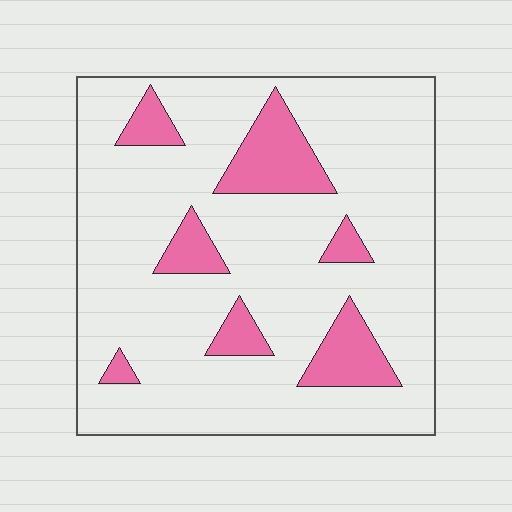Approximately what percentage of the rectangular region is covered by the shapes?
Approximately 15%.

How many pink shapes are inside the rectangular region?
7.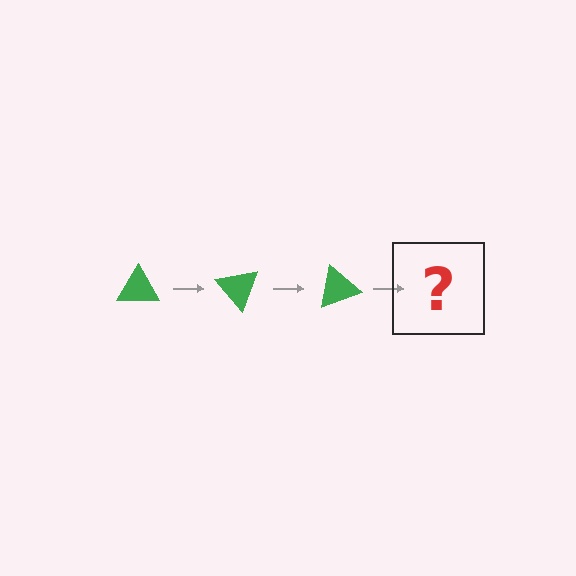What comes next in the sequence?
The next element should be a green triangle rotated 150 degrees.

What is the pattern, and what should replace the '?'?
The pattern is that the triangle rotates 50 degrees each step. The '?' should be a green triangle rotated 150 degrees.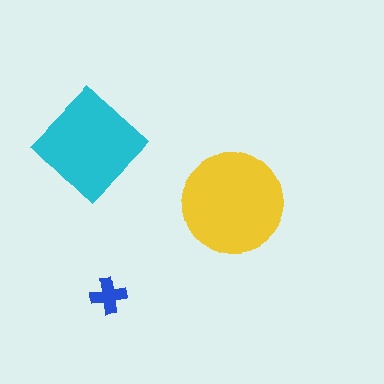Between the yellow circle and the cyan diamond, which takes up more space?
The yellow circle.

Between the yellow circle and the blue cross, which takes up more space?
The yellow circle.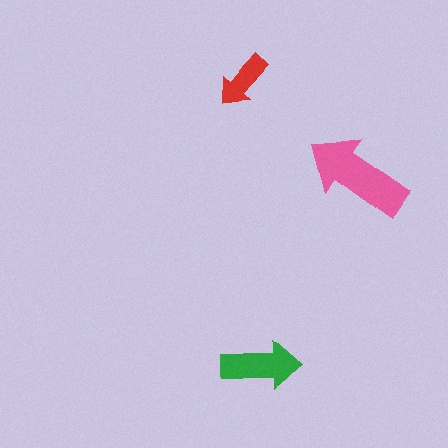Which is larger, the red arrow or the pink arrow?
The pink one.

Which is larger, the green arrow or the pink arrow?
The pink one.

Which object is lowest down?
The green arrow is bottommost.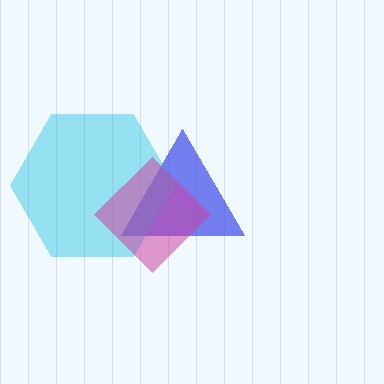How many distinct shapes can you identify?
There are 3 distinct shapes: a blue triangle, a cyan hexagon, a magenta diamond.